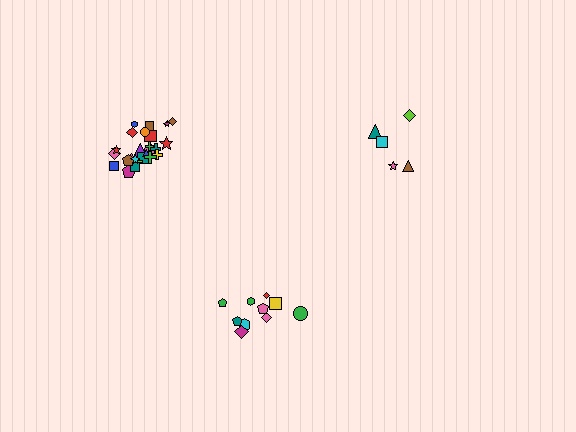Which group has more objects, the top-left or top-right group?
The top-left group.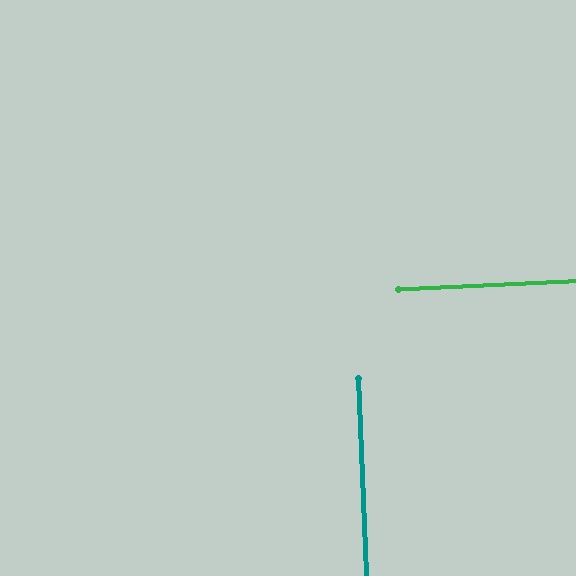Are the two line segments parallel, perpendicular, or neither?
Perpendicular — they meet at approximately 90°.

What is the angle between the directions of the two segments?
Approximately 90 degrees.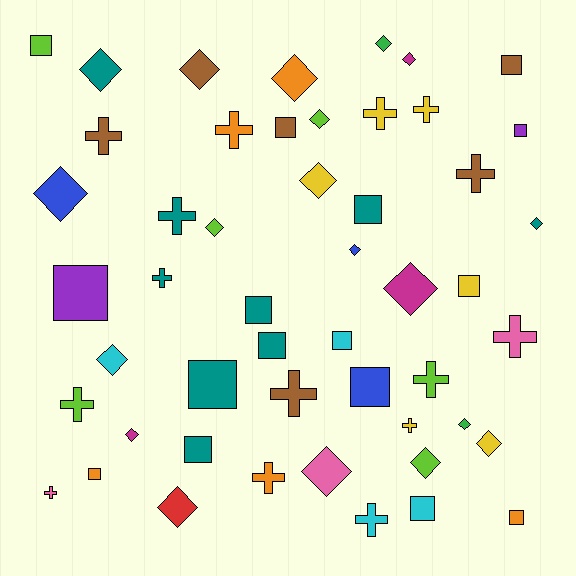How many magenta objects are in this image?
There are 3 magenta objects.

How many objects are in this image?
There are 50 objects.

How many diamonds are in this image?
There are 19 diamonds.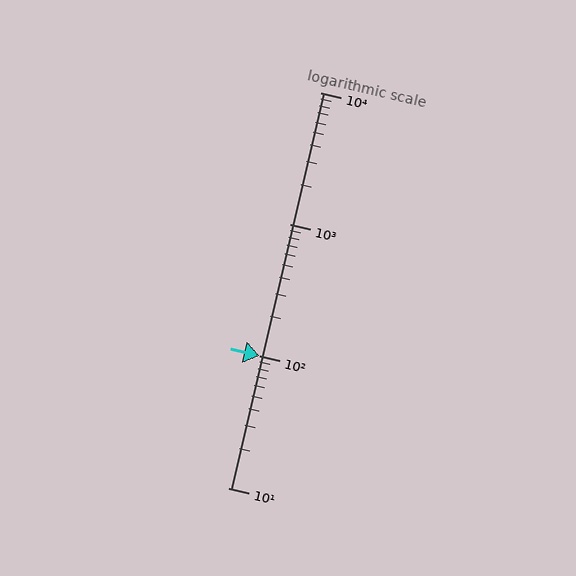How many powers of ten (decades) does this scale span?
The scale spans 3 decades, from 10 to 10000.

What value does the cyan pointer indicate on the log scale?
The pointer indicates approximately 100.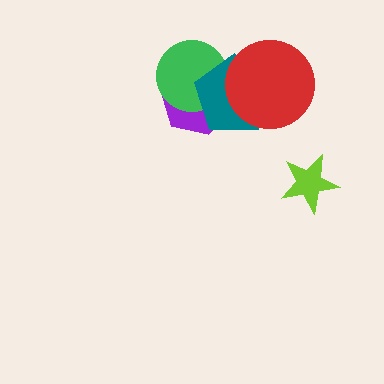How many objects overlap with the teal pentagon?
3 objects overlap with the teal pentagon.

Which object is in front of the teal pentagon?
The red circle is in front of the teal pentagon.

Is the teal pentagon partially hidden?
Yes, it is partially covered by another shape.